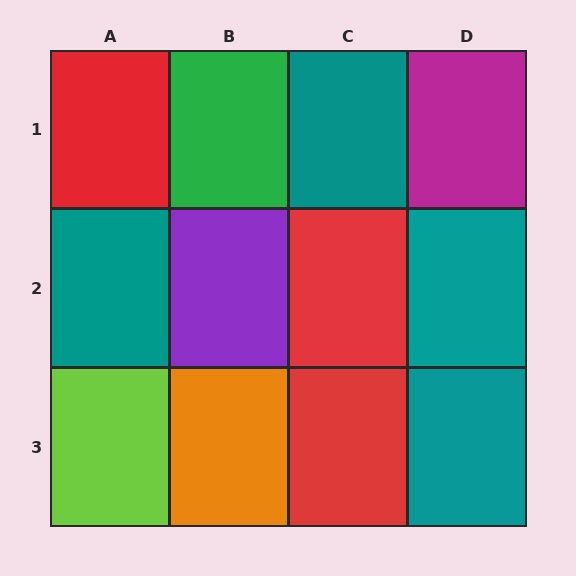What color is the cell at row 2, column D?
Teal.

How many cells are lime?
1 cell is lime.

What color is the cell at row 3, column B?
Orange.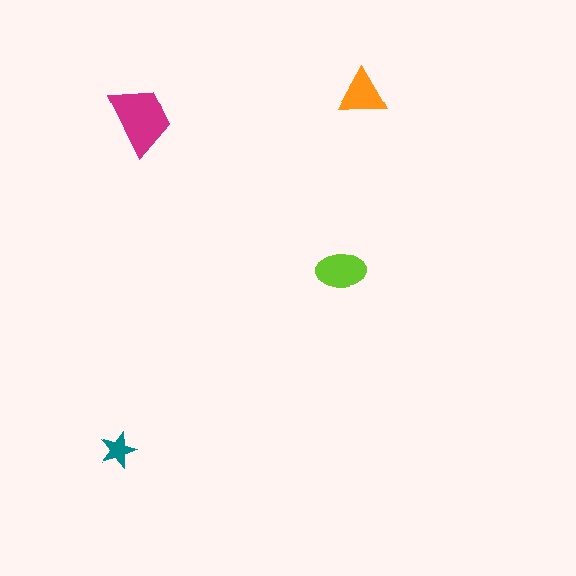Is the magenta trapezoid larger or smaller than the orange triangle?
Larger.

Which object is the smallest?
The teal star.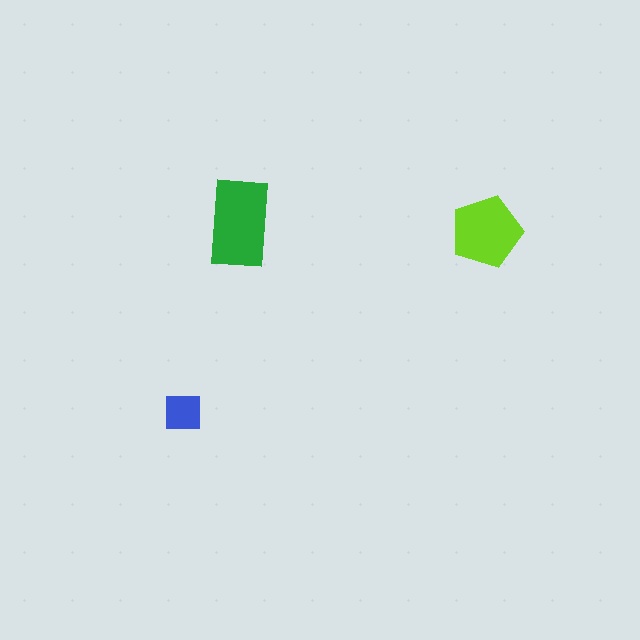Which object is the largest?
The green rectangle.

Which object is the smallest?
The blue square.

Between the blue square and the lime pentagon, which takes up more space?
The lime pentagon.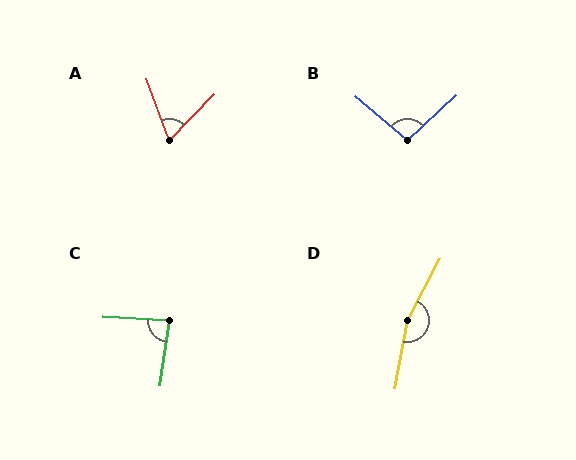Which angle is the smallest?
A, at approximately 65 degrees.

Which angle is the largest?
D, at approximately 163 degrees.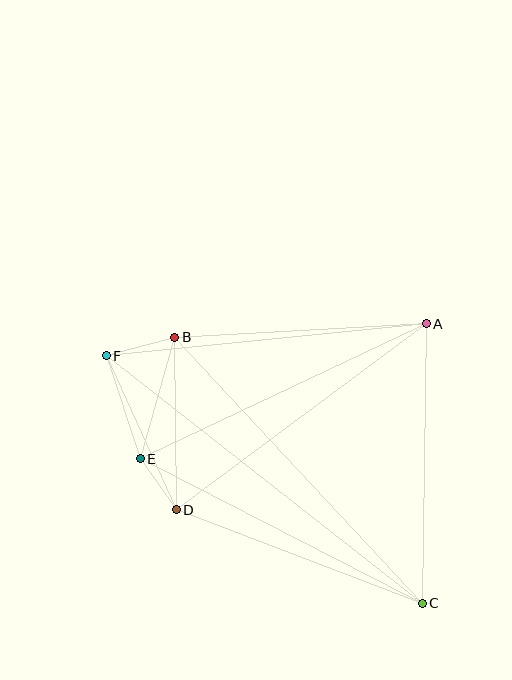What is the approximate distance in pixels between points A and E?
The distance between A and E is approximately 316 pixels.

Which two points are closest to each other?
Points D and E are closest to each other.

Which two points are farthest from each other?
Points C and F are farthest from each other.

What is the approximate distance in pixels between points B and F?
The distance between B and F is approximately 71 pixels.